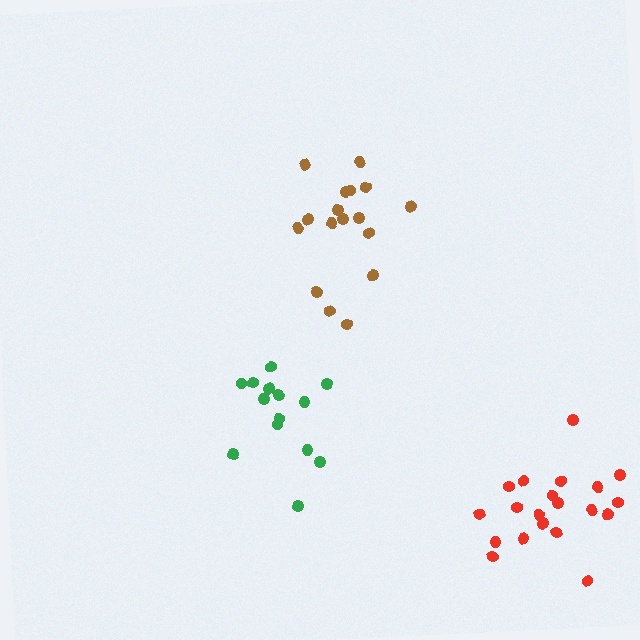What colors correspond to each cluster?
The clusters are colored: green, brown, red.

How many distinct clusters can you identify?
There are 3 distinct clusters.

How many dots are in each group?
Group 1: 14 dots, Group 2: 17 dots, Group 3: 20 dots (51 total).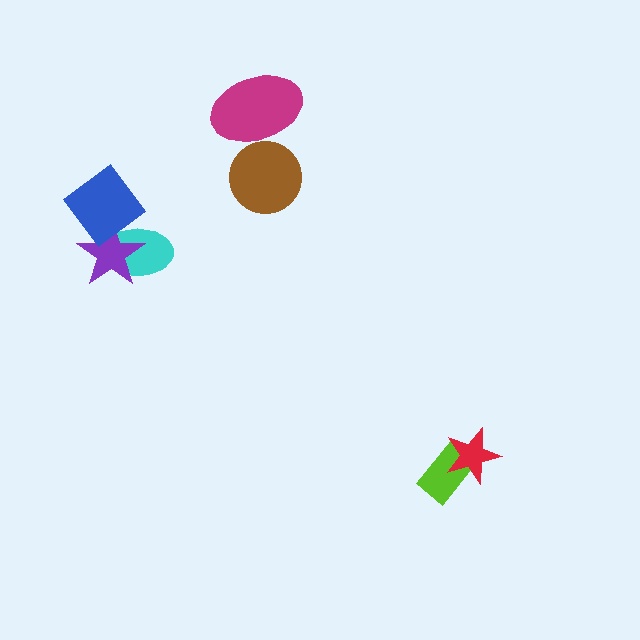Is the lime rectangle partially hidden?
Yes, it is partially covered by another shape.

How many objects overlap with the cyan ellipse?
2 objects overlap with the cyan ellipse.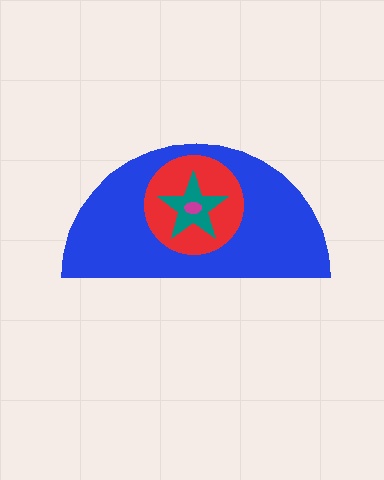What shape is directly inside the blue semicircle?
The red circle.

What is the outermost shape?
The blue semicircle.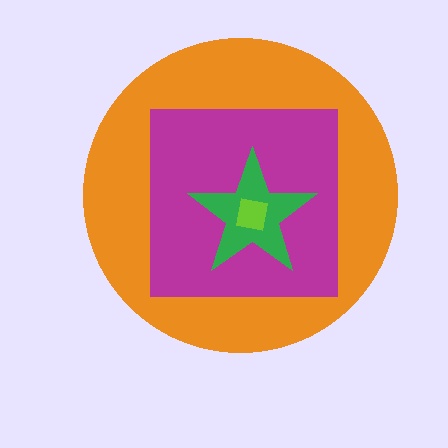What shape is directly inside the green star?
The lime square.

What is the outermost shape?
The orange circle.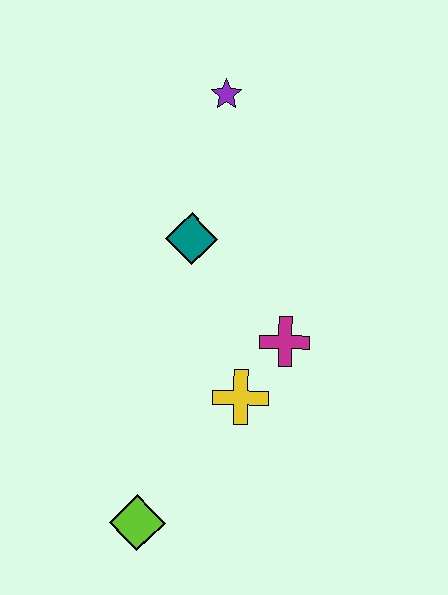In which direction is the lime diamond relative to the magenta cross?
The lime diamond is below the magenta cross.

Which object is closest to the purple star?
The teal diamond is closest to the purple star.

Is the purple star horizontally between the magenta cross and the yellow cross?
No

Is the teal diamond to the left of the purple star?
Yes